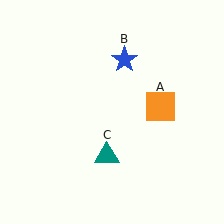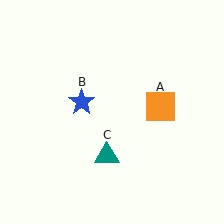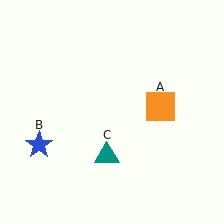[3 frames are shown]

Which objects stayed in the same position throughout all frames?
Orange square (object A) and teal triangle (object C) remained stationary.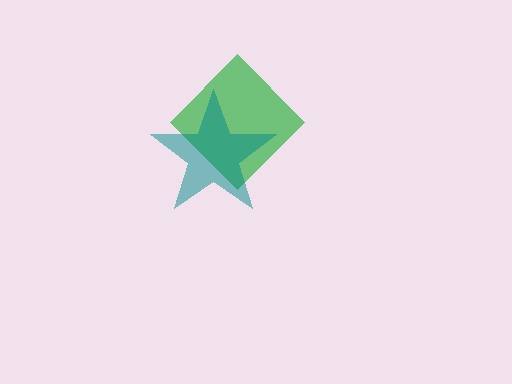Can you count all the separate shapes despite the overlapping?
Yes, there are 2 separate shapes.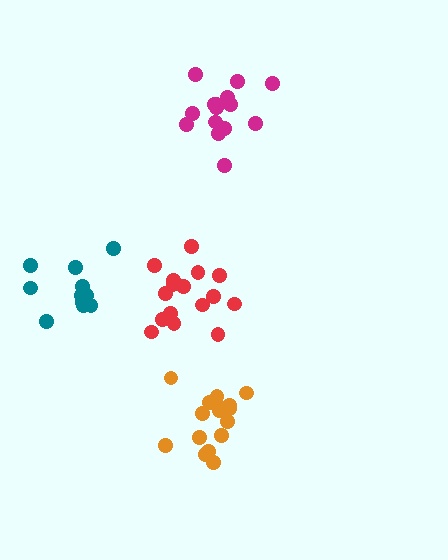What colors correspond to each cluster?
The clusters are colored: teal, red, orange, magenta.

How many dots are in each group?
Group 1: 13 dots, Group 2: 16 dots, Group 3: 16 dots, Group 4: 15 dots (60 total).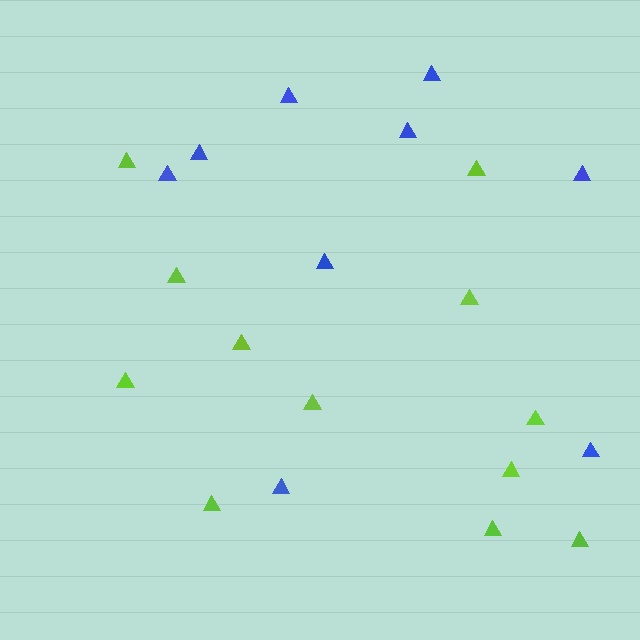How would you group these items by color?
There are 2 groups: one group of lime triangles (12) and one group of blue triangles (9).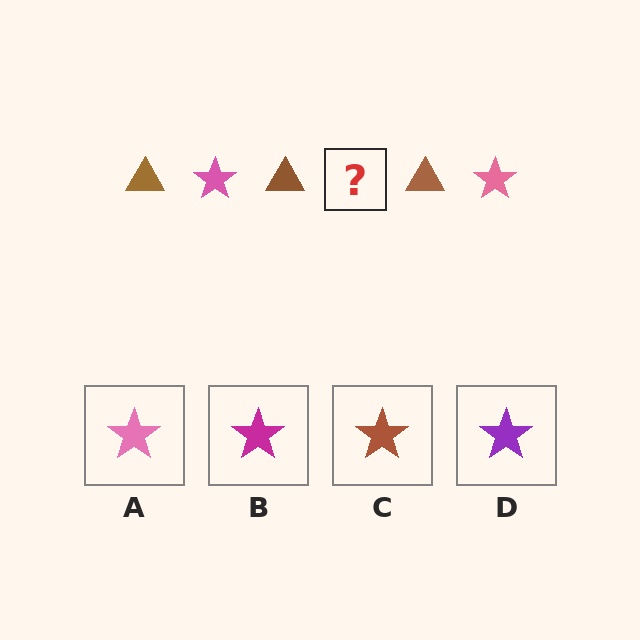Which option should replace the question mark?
Option A.